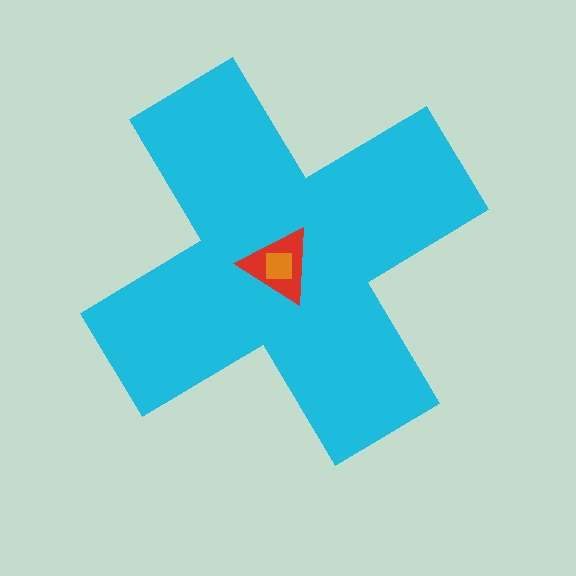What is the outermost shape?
The cyan cross.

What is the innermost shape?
The orange square.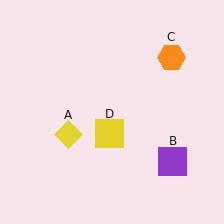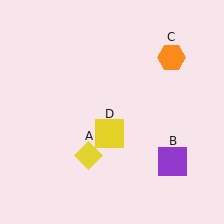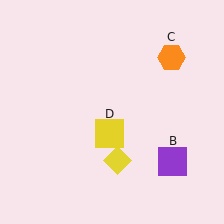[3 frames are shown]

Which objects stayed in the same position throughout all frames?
Purple square (object B) and orange hexagon (object C) and yellow square (object D) remained stationary.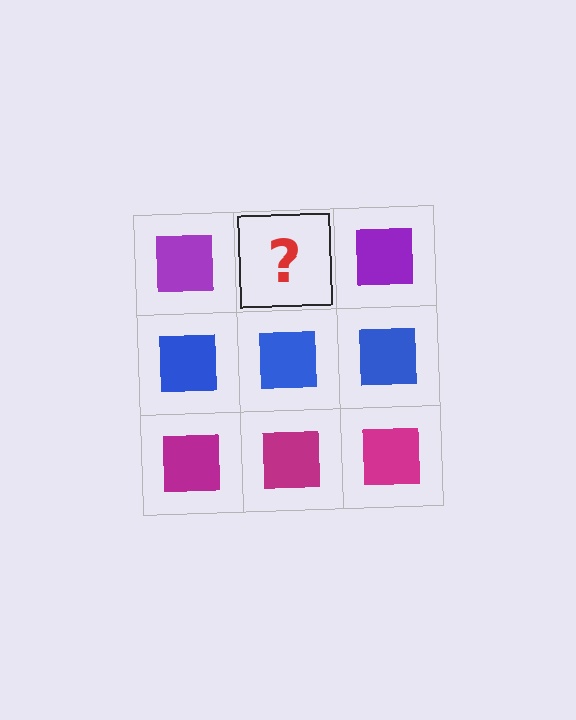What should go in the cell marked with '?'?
The missing cell should contain a purple square.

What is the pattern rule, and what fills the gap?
The rule is that each row has a consistent color. The gap should be filled with a purple square.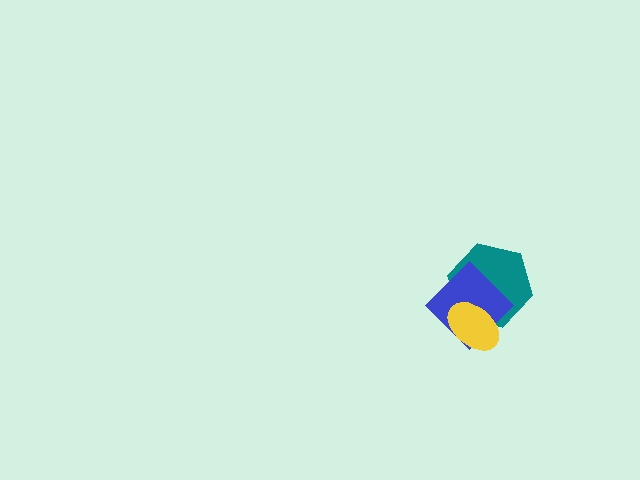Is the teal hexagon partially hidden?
Yes, it is partially covered by another shape.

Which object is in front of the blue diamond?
The yellow ellipse is in front of the blue diamond.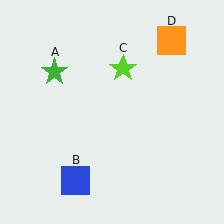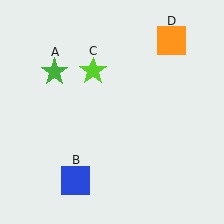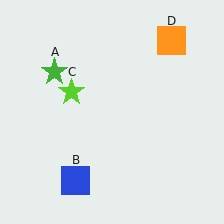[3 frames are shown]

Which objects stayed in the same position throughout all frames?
Green star (object A) and blue square (object B) and orange square (object D) remained stationary.